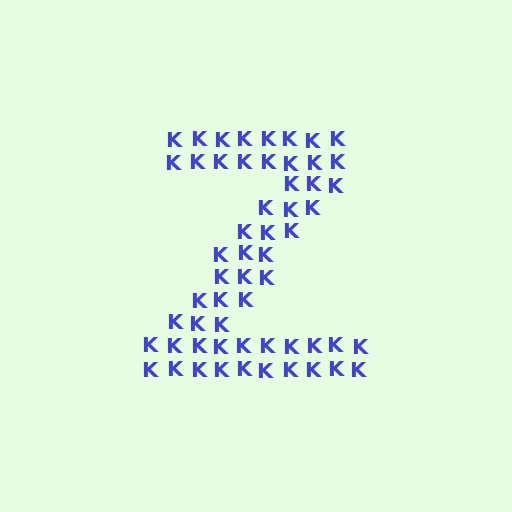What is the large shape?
The large shape is the letter Z.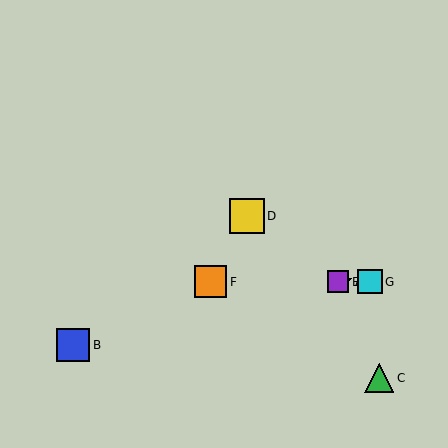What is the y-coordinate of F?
Object F is at y≈282.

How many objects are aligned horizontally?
4 objects (A, E, F, G) are aligned horizontally.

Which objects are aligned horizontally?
Objects A, E, F, G are aligned horizontally.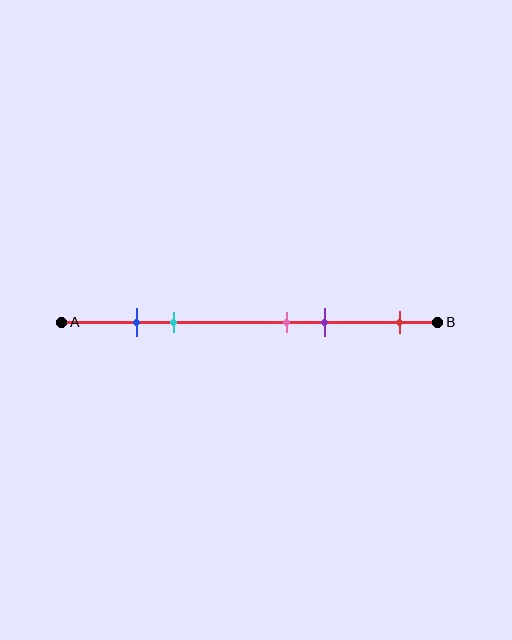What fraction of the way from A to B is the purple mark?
The purple mark is approximately 70% (0.7) of the way from A to B.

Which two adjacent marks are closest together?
The blue and cyan marks are the closest adjacent pair.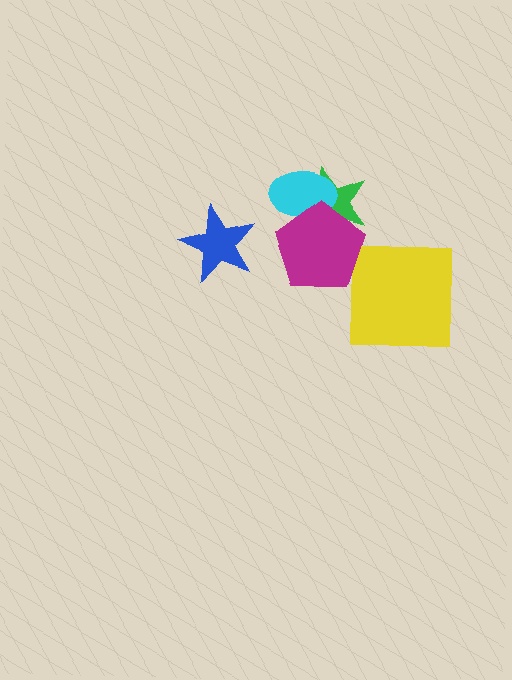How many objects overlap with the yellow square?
0 objects overlap with the yellow square.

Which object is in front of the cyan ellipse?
The magenta pentagon is in front of the cyan ellipse.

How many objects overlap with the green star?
2 objects overlap with the green star.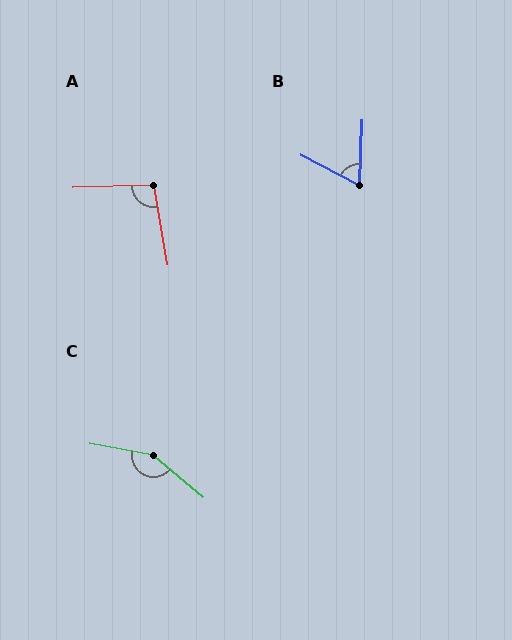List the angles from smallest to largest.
B (65°), A (98°), C (150°).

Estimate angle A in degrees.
Approximately 98 degrees.